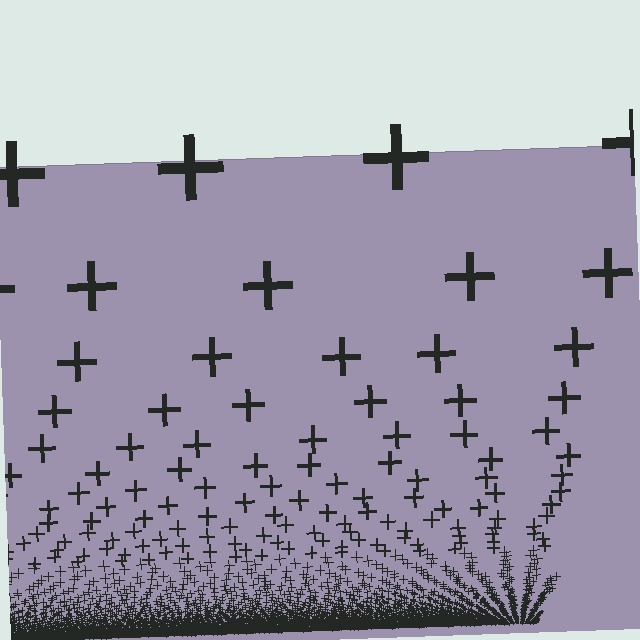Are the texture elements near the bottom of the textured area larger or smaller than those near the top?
Smaller. The gradient is inverted — elements near the bottom are smaller and denser.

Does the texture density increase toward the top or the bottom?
Density increases toward the bottom.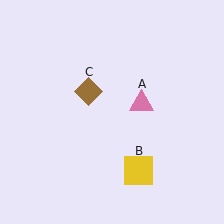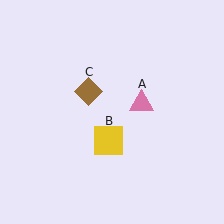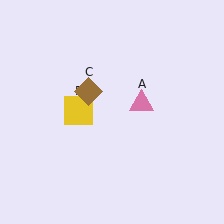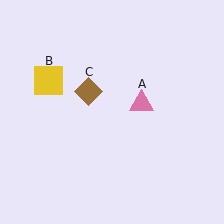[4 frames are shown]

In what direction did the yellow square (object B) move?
The yellow square (object B) moved up and to the left.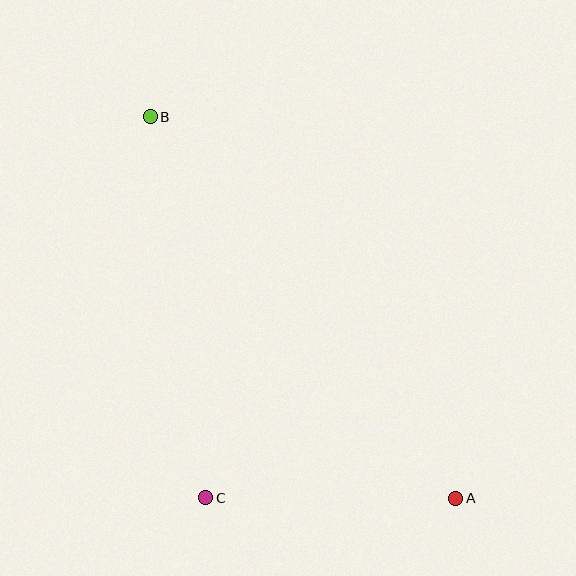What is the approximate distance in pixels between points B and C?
The distance between B and C is approximately 385 pixels.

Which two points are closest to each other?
Points A and C are closest to each other.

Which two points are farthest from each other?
Points A and B are farthest from each other.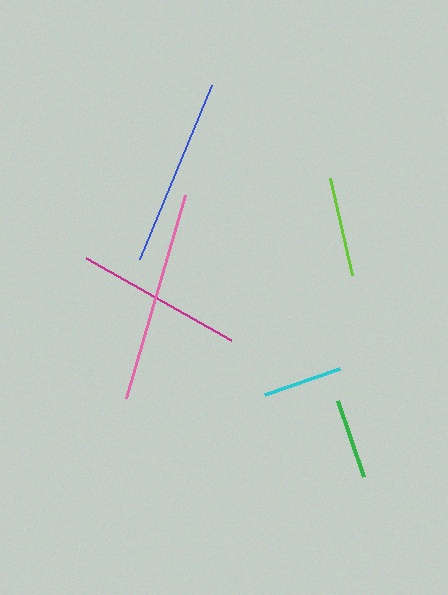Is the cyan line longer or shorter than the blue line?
The blue line is longer than the cyan line.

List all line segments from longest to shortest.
From longest to shortest: pink, blue, magenta, lime, green, cyan.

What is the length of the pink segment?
The pink segment is approximately 211 pixels long.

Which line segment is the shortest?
The cyan line is the shortest at approximately 78 pixels.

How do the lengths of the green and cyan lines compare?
The green and cyan lines are approximately the same length.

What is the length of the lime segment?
The lime segment is approximately 100 pixels long.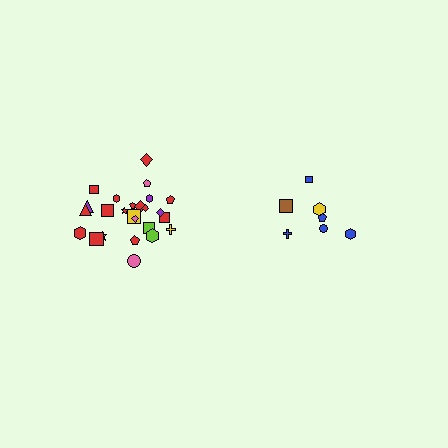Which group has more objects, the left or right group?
The left group.